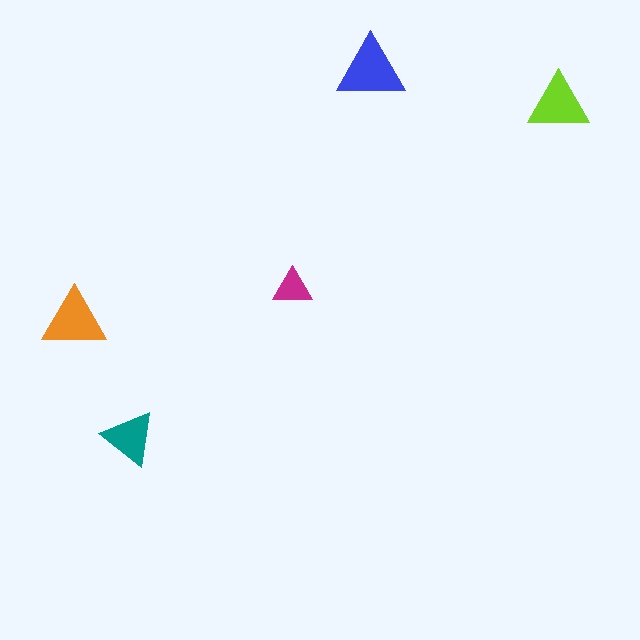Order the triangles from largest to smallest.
the blue one, the orange one, the lime one, the teal one, the magenta one.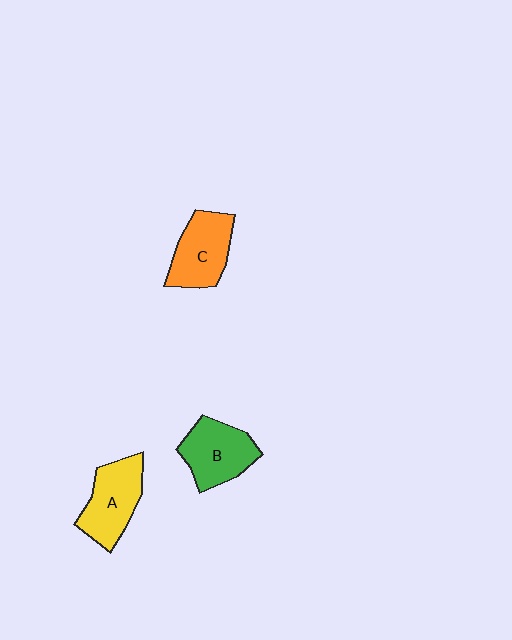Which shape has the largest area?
Shape A (yellow).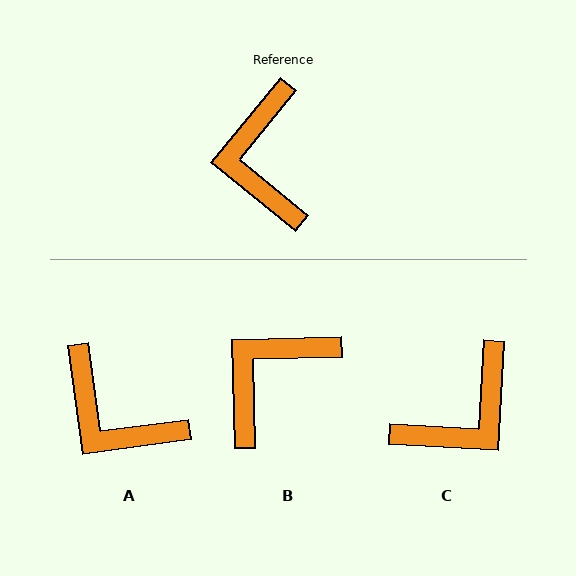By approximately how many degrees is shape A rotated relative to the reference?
Approximately 47 degrees counter-clockwise.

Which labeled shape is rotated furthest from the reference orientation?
C, about 126 degrees away.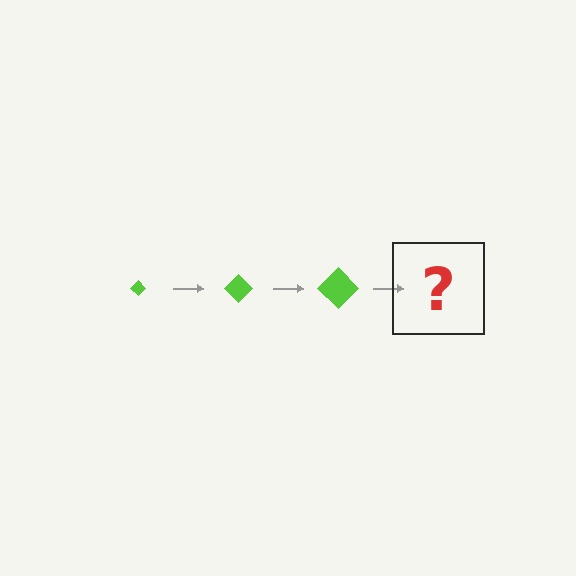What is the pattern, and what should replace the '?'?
The pattern is that the diamond gets progressively larger each step. The '?' should be a lime diamond, larger than the previous one.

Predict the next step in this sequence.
The next step is a lime diamond, larger than the previous one.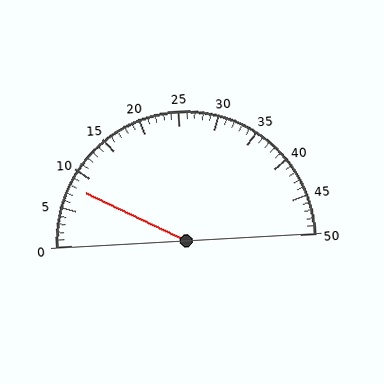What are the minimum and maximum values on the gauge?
The gauge ranges from 0 to 50.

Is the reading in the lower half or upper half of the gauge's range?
The reading is in the lower half of the range (0 to 50).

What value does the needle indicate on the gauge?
The needle indicates approximately 8.